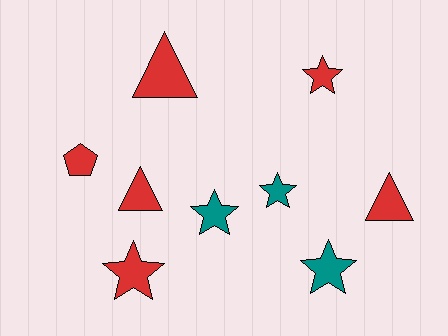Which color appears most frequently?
Red, with 6 objects.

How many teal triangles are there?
There are no teal triangles.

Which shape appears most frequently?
Star, with 5 objects.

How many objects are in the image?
There are 9 objects.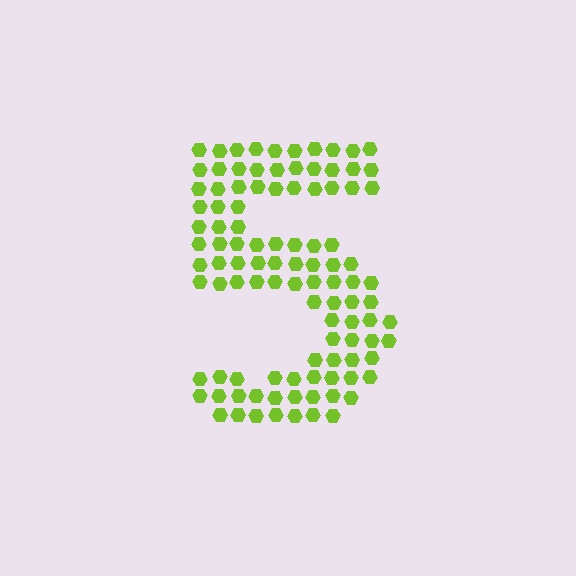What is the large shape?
The large shape is the digit 5.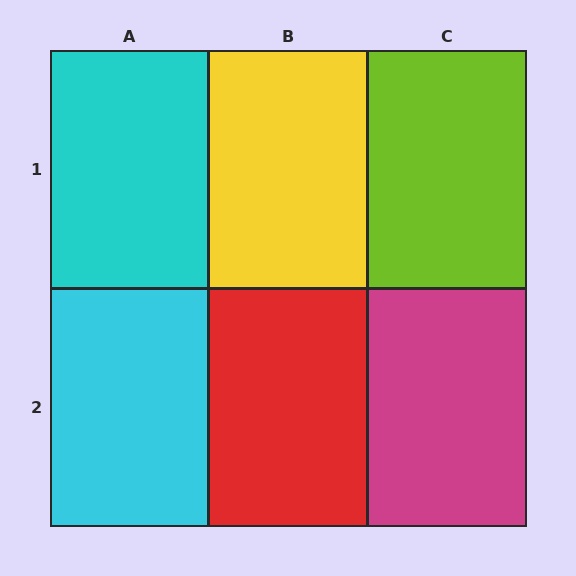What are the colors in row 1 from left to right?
Cyan, yellow, lime.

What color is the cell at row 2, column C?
Magenta.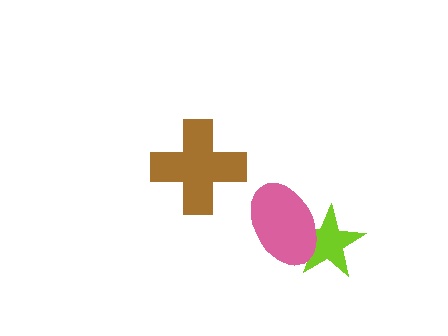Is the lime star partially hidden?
Yes, it is partially covered by another shape.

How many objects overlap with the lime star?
1 object overlaps with the lime star.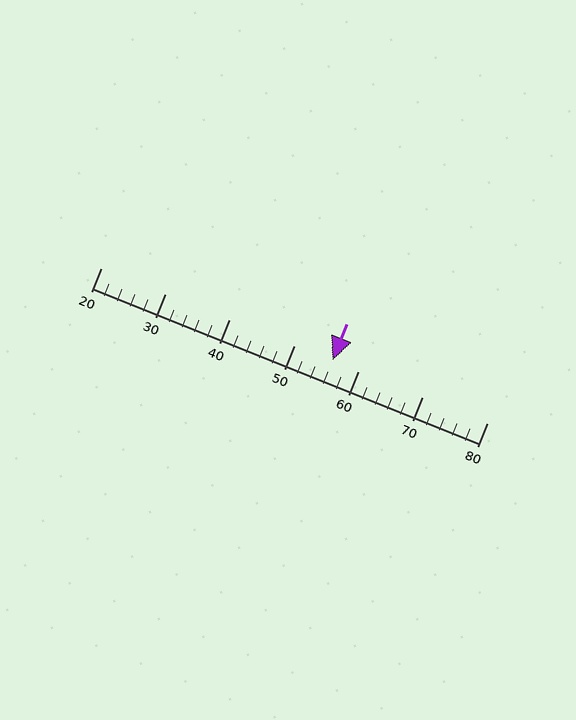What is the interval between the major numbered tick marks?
The major tick marks are spaced 10 units apart.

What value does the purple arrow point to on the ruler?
The purple arrow points to approximately 56.